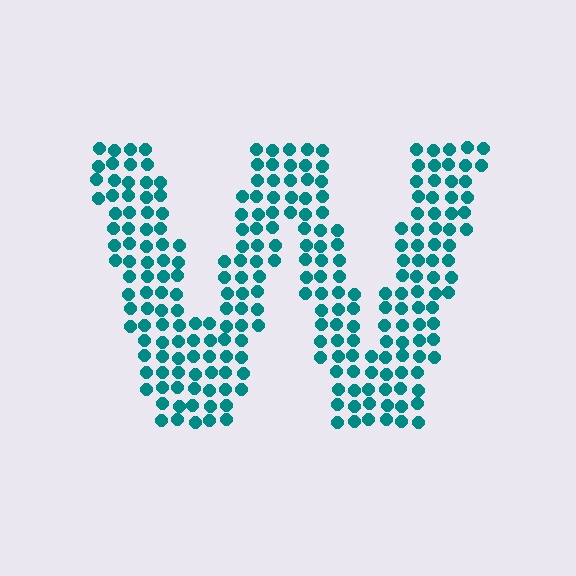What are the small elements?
The small elements are circles.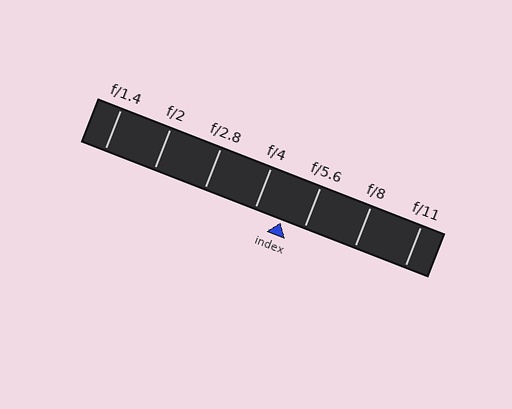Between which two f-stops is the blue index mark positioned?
The index mark is between f/4 and f/5.6.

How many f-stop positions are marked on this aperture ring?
There are 7 f-stop positions marked.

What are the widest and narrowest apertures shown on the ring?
The widest aperture shown is f/1.4 and the narrowest is f/11.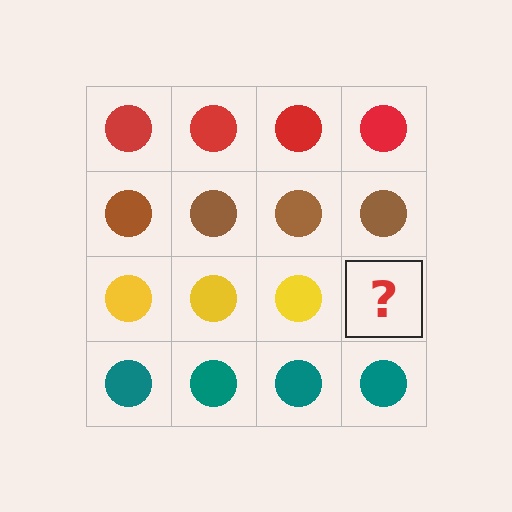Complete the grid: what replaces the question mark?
The question mark should be replaced with a yellow circle.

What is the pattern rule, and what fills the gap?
The rule is that each row has a consistent color. The gap should be filled with a yellow circle.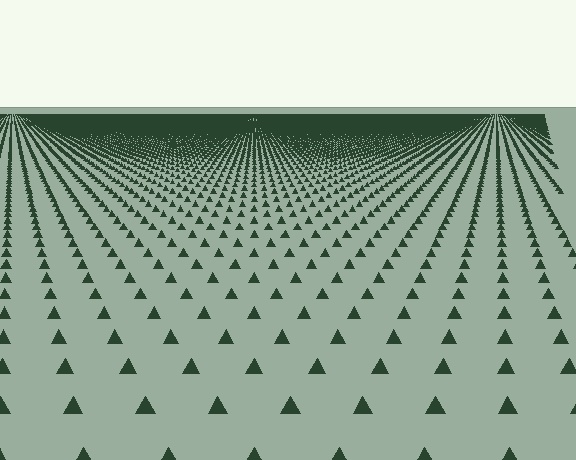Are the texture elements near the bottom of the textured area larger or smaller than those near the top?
Larger. Near the bottom, elements are closer to the viewer and appear at a bigger on-screen size.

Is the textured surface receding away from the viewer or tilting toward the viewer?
The surface is receding away from the viewer. Texture elements get smaller and denser toward the top.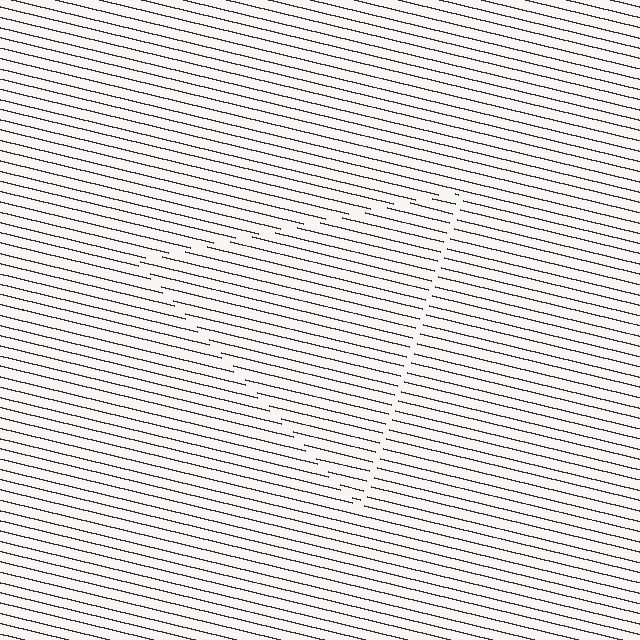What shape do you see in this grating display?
An illusory triangle. The interior of the shape contains the same grating, shifted by half a period — the contour is defined by the phase discontinuity where line-ends from the inner and outer gratings abut.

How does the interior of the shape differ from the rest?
The interior of the shape contains the same grating, shifted by half a period — the contour is defined by the phase discontinuity where line-ends from the inner and outer gratings abut.